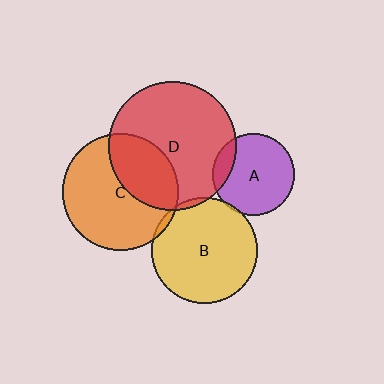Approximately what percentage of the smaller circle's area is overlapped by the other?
Approximately 15%.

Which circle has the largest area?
Circle D (red).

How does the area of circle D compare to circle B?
Approximately 1.5 times.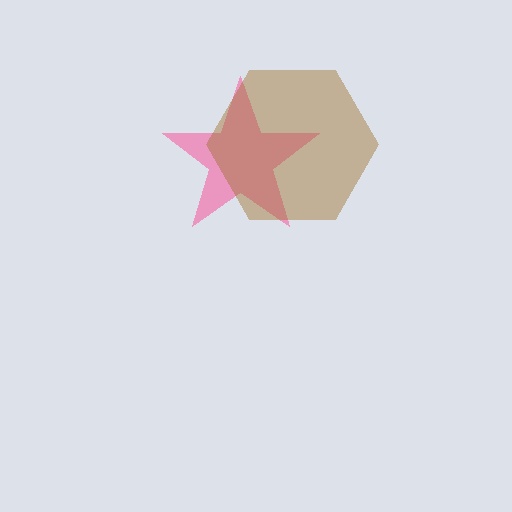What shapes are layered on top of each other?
The layered shapes are: a pink star, a brown hexagon.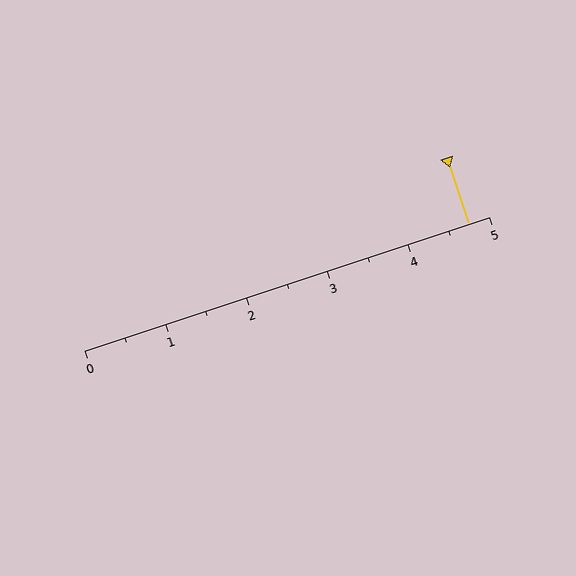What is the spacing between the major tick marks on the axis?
The major ticks are spaced 1 apart.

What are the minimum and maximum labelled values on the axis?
The axis runs from 0 to 5.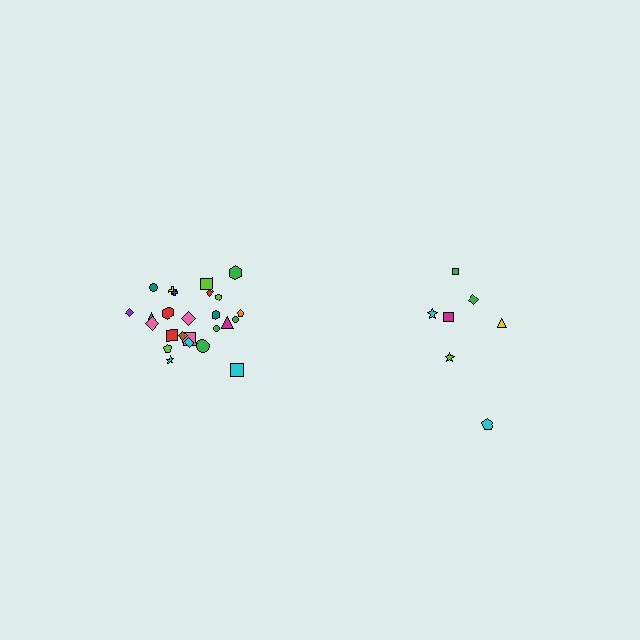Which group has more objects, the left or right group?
The left group.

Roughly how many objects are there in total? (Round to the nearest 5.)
Roughly 30 objects in total.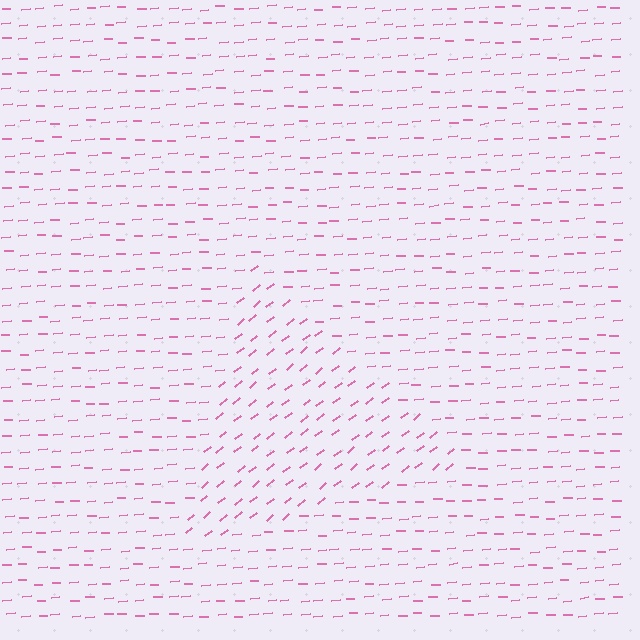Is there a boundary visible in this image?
Yes, there is a texture boundary formed by a change in line orientation.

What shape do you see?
I see a triangle.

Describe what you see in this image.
The image is filled with small pink line segments. A triangle region in the image has lines oriented differently from the surrounding lines, creating a visible texture boundary.